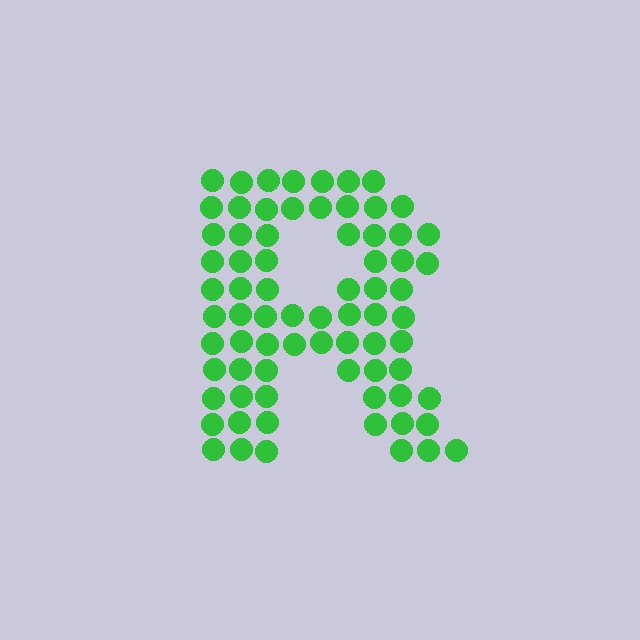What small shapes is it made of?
It is made of small circles.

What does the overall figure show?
The overall figure shows the letter R.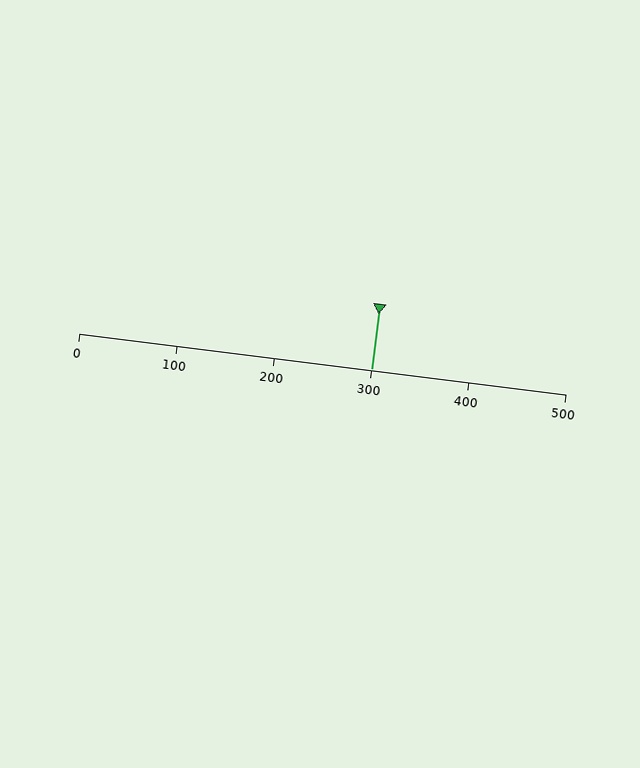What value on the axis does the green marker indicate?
The marker indicates approximately 300.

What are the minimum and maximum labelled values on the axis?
The axis runs from 0 to 500.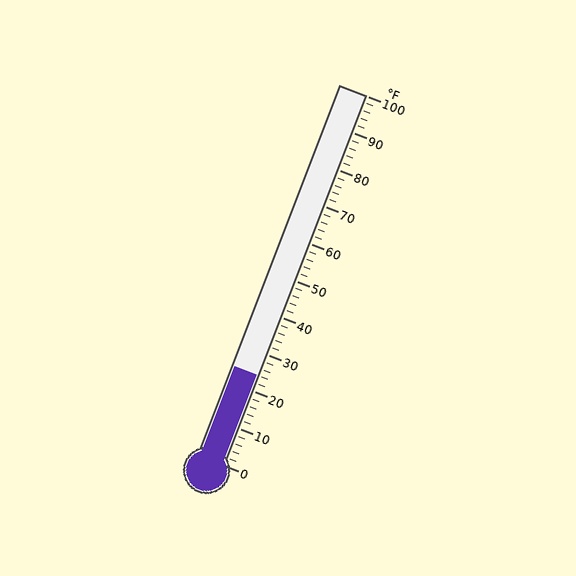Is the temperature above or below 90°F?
The temperature is below 90°F.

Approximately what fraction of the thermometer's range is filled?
The thermometer is filled to approximately 25% of its range.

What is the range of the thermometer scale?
The thermometer scale ranges from 0°F to 100°F.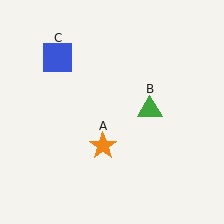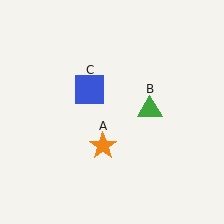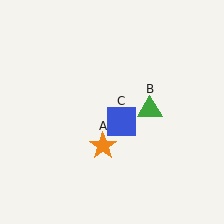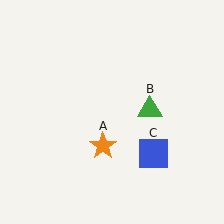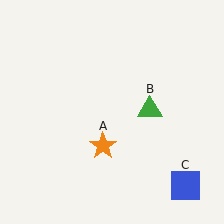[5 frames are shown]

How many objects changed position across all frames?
1 object changed position: blue square (object C).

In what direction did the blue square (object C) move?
The blue square (object C) moved down and to the right.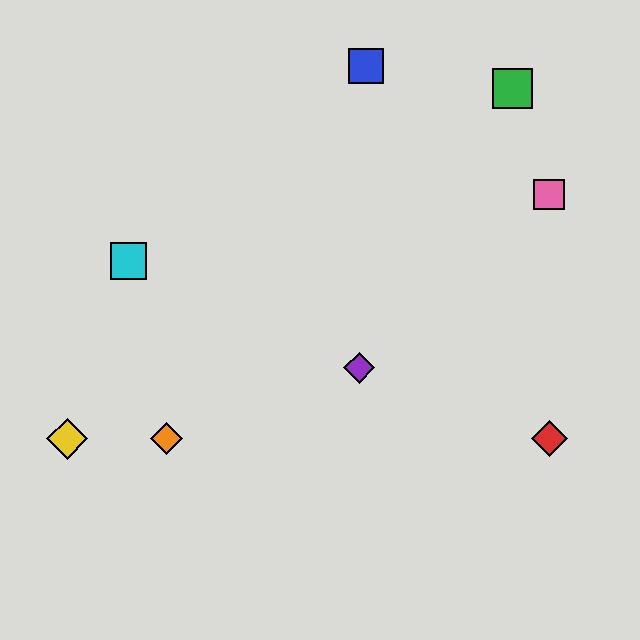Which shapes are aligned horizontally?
The red diamond, the yellow diamond, the orange diamond are aligned horizontally.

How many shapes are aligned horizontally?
3 shapes (the red diamond, the yellow diamond, the orange diamond) are aligned horizontally.